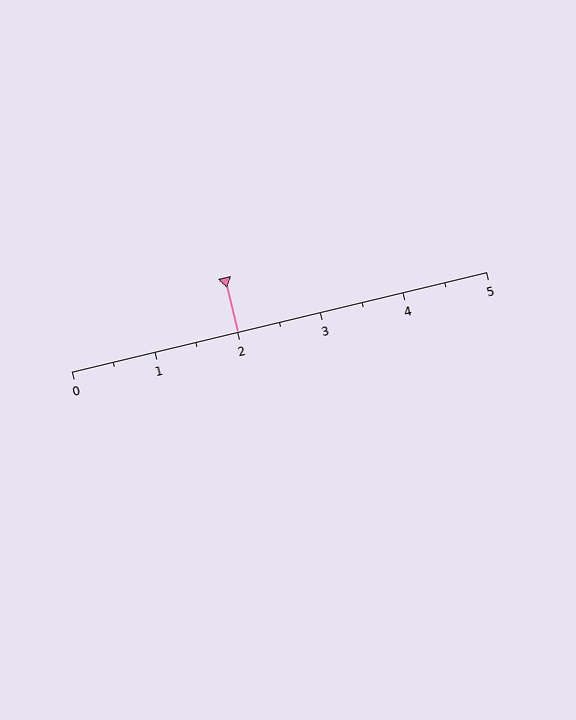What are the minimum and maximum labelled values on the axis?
The axis runs from 0 to 5.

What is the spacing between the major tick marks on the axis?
The major ticks are spaced 1 apart.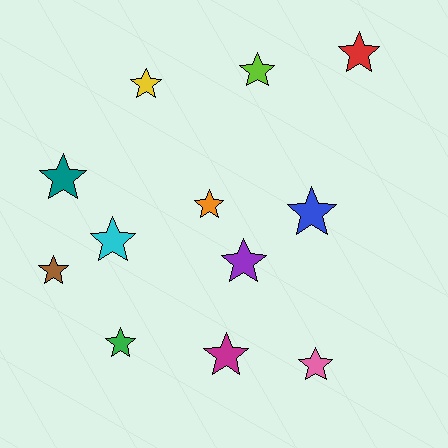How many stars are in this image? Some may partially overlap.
There are 12 stars.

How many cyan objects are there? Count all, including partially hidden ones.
There is 1 cyan object.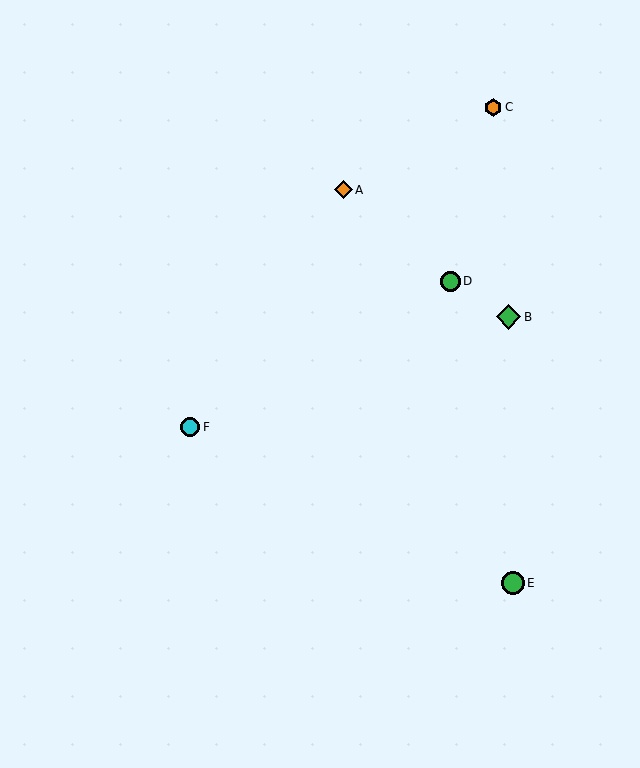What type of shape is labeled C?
Shape C is an orange hexagon.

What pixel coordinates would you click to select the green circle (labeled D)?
Click at (450, 281) to select the green circle D.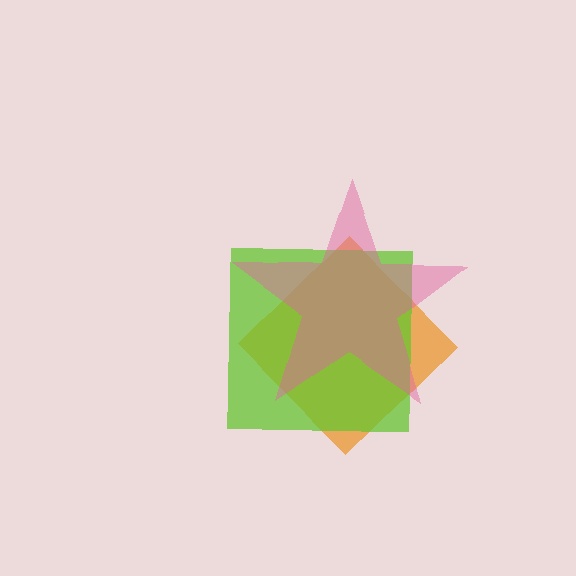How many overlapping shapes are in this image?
There are 3 overlapping shapes in the image.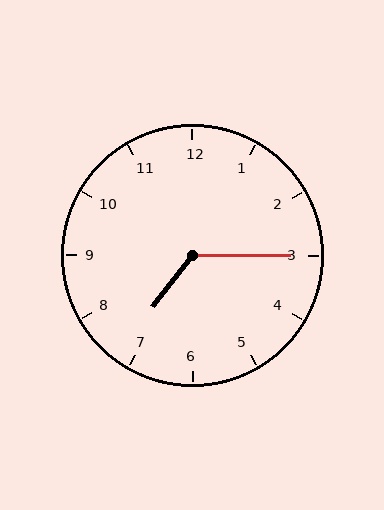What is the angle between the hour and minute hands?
Approximately 128 degrees.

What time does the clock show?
7:15.